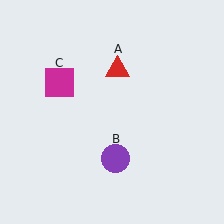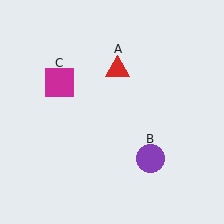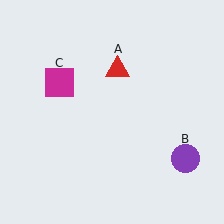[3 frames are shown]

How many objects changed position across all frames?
1 object changed position: purple circle (object B).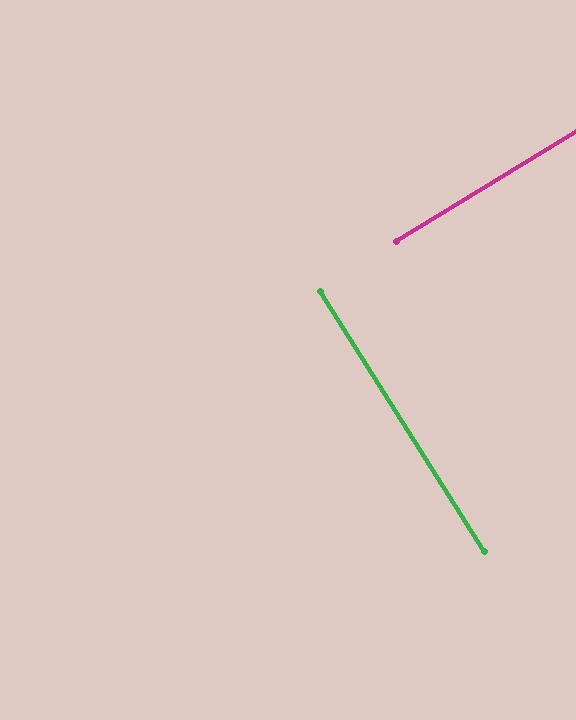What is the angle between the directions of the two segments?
Approximately 89 degrees.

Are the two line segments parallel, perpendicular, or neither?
Perpendicular — they meet at approximately 89°.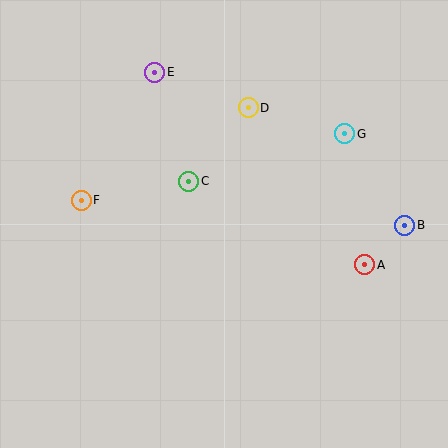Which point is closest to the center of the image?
Point C at (189, 181) is closest to the center.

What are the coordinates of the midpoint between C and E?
The midpoint between C and E is at (172, 127).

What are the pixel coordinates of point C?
Point C is at (189, 181).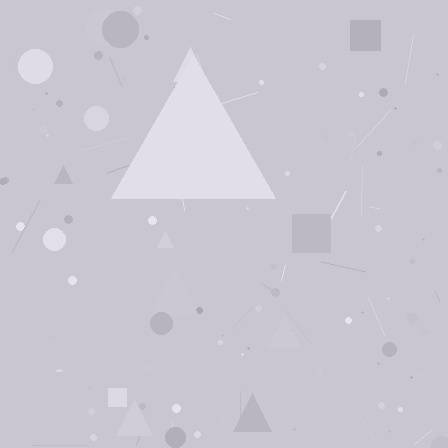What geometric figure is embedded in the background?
A triangle is embedded in the background.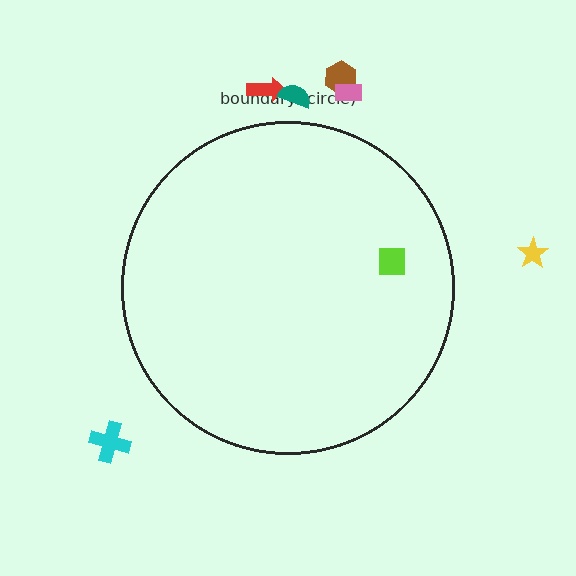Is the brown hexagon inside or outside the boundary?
Outside.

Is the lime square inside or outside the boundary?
Inside.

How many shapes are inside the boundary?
1 inside, 6 outside.